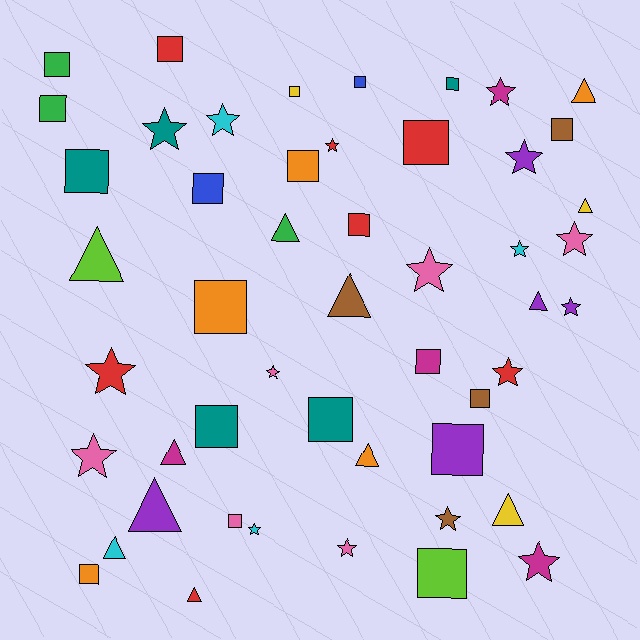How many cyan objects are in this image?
There are 4 cyan objects.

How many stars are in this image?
There are 17 stars.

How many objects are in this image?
There are 50 objects.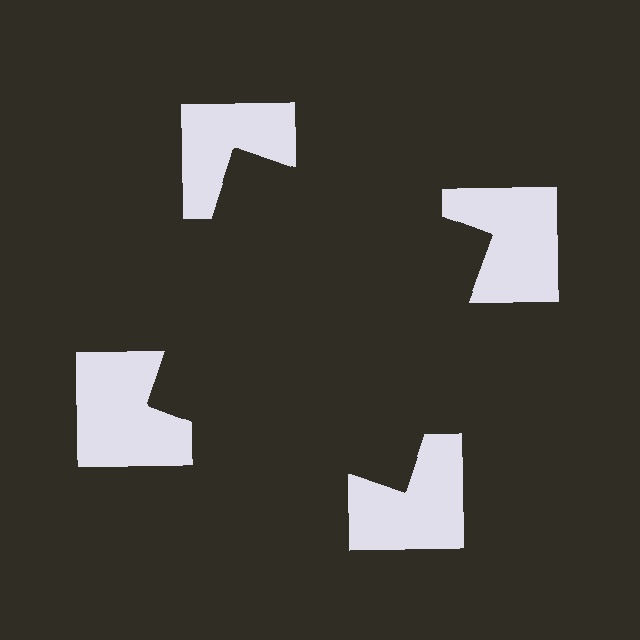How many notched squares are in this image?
There are 4 — one at each vertex of the illusory square.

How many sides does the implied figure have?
4 sides.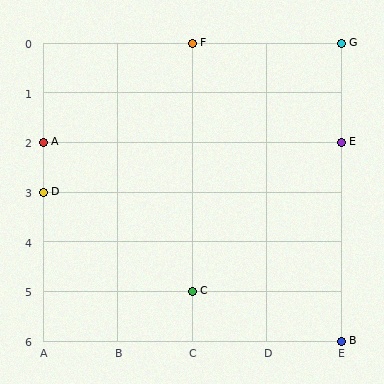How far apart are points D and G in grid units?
Points D and G are 4 columns and 3 rows apart (about 5.0 grid units diagonally).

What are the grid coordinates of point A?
Point A is at grid coordinates (A, 2).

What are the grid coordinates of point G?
Point G is at grid coordinates (E, 0).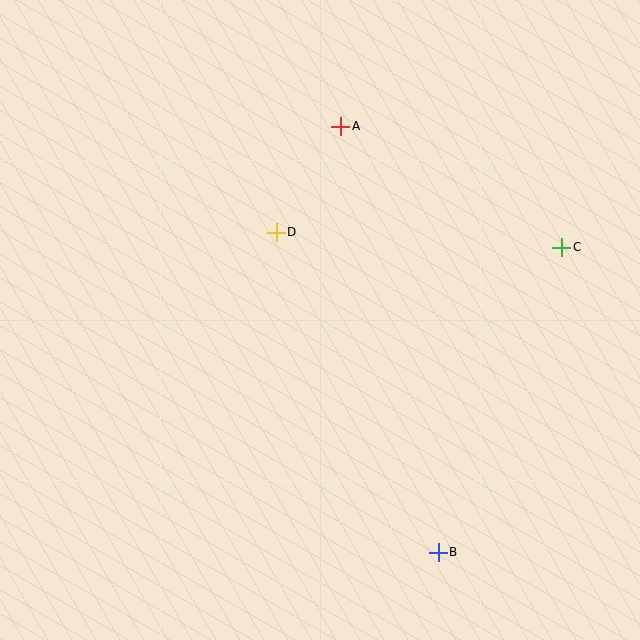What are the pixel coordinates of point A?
Point A is at (341, 126).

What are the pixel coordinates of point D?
Point D is at (276, 232).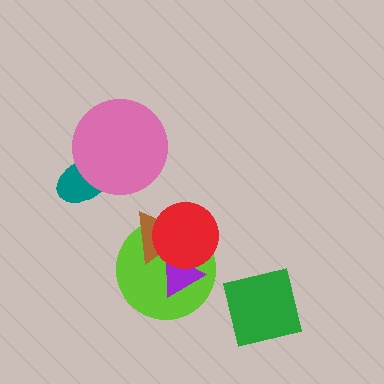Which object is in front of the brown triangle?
The red circle is in front of the brown triangle.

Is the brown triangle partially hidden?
Yes, it is partially covered by another shape.